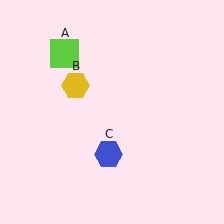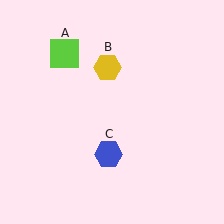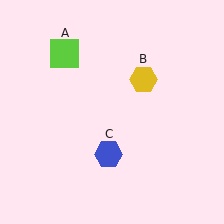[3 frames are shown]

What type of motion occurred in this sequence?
The yellow hexagon (object B) rotated clockwise around the center of the scene.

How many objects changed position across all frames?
1 object changed position: yellow hexagon (object B).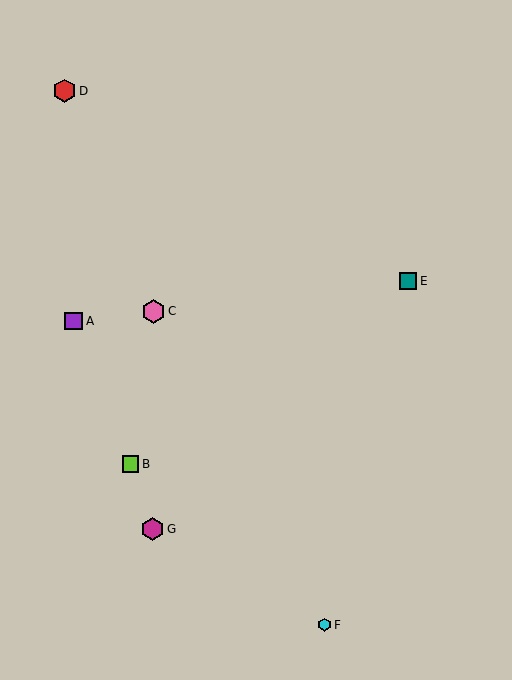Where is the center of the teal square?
The center of the teal square is at (408, 281).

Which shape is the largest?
The pink hexagon (labeled C) is the largest.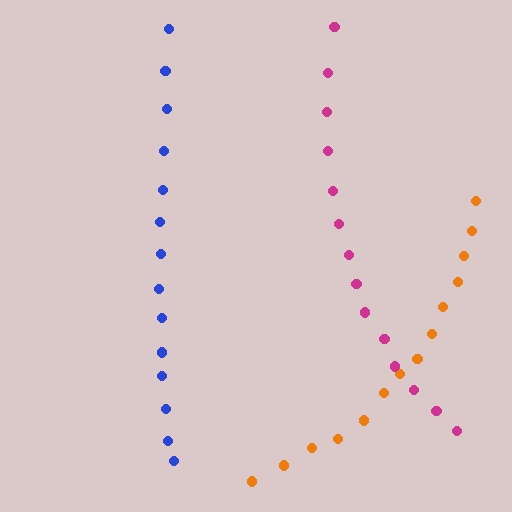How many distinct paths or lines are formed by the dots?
There are 3 distinct paths.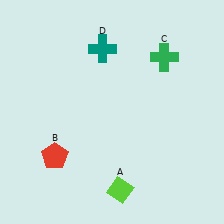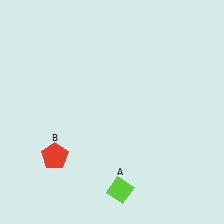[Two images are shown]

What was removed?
The green cross (C), the teal cross (D) were removed in Image 2.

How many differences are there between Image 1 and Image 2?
There are 2 differences between the two images.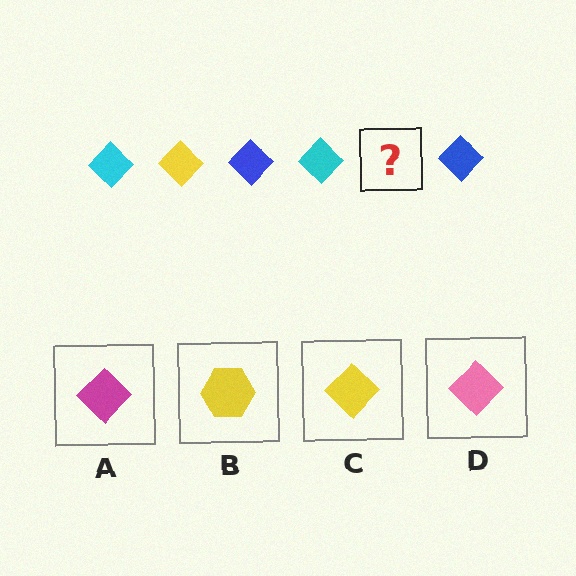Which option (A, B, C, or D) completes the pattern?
C.